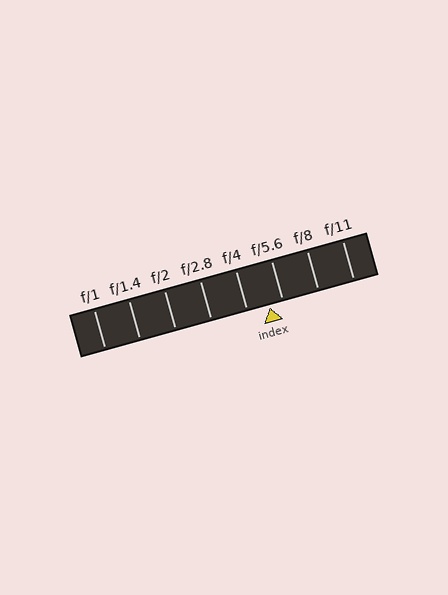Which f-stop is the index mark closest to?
The index mark is closest to f/5.6.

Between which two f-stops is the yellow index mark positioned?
The index mark is between f/4 and f/5.6.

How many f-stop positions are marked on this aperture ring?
There are 8 f-stop positions marked.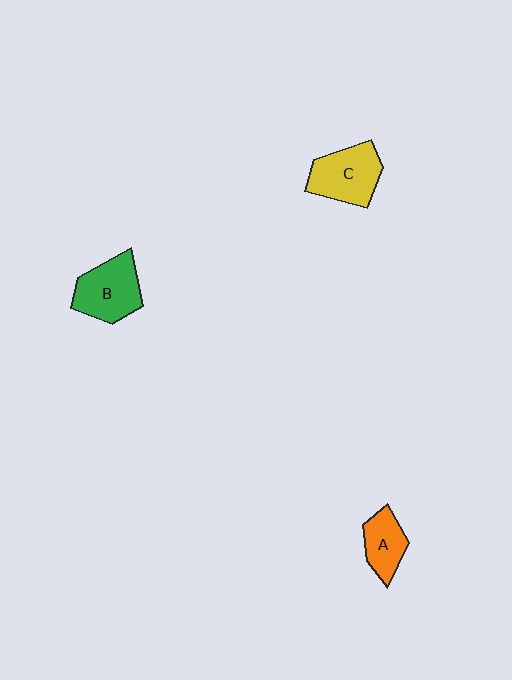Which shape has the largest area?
Shape B (green).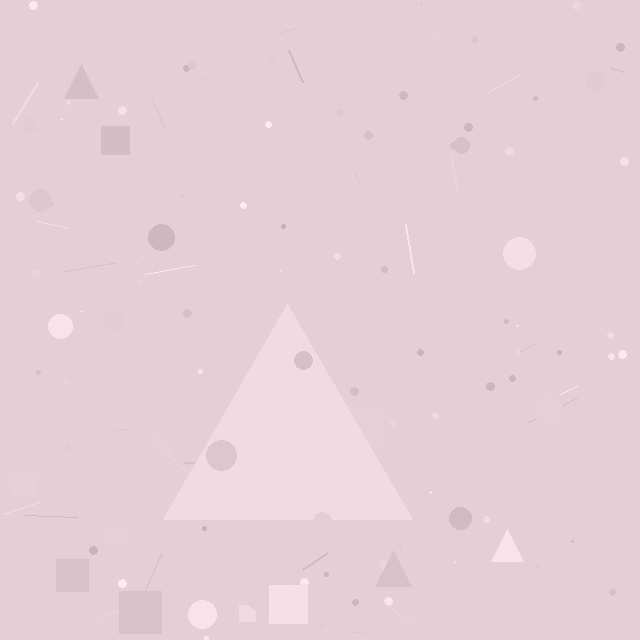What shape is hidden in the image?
A triangle is hidden in the image.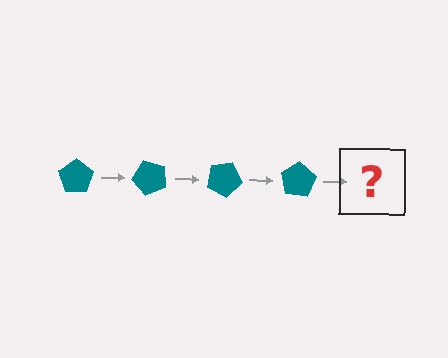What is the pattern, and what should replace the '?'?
The pattern is that the pentagon rotates 50 degrees each step. The '?' should be a teal pentagon rotated 200 degrees.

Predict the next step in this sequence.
The next step is a teal pentagon rotated 200 degrees.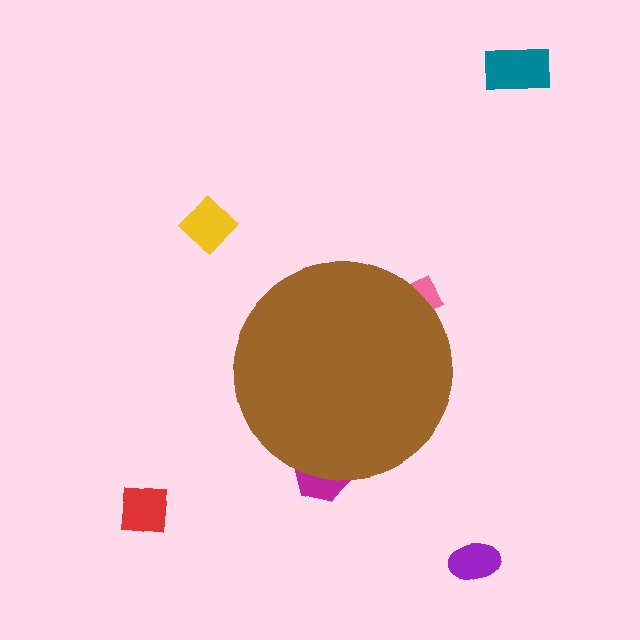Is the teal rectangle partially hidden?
No, the teal rectangle is fully visible.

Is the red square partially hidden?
No, the red square is fully visible.